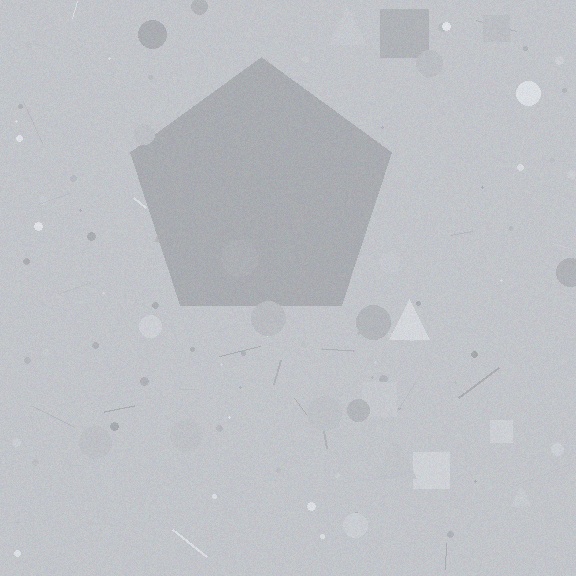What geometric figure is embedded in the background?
A pentagon is embedded in the background.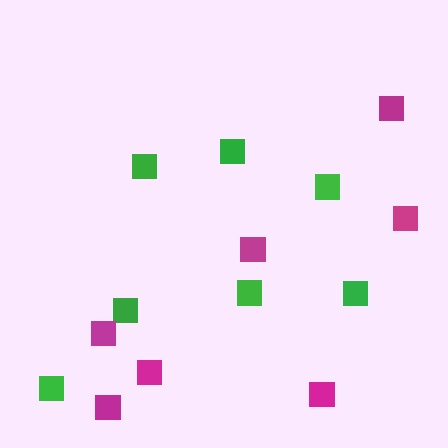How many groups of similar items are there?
There are 2 groups: one group of green squares (7) and one group of magenta squares (7).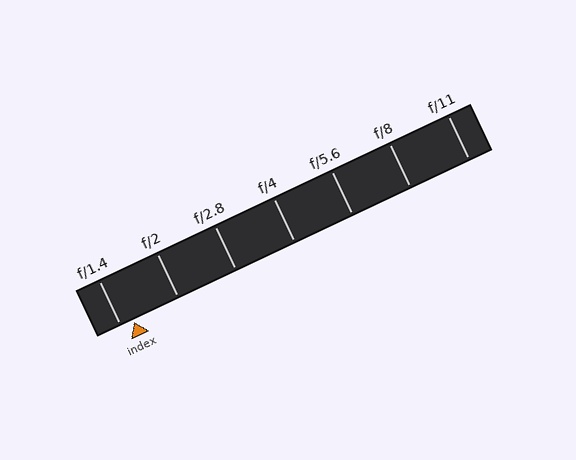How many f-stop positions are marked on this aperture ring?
There are 7 f-stop positions marked.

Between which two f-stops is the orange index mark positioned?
The index mark is between f/1.4 and f/2.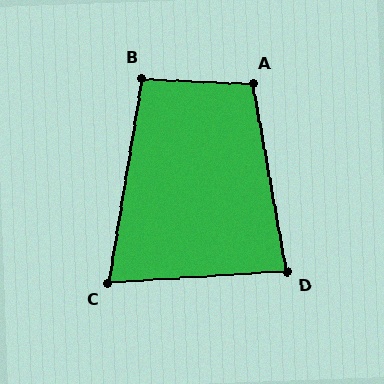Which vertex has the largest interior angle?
A, at approximately 103 degrees.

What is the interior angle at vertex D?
Approximately 83 degrees (acute).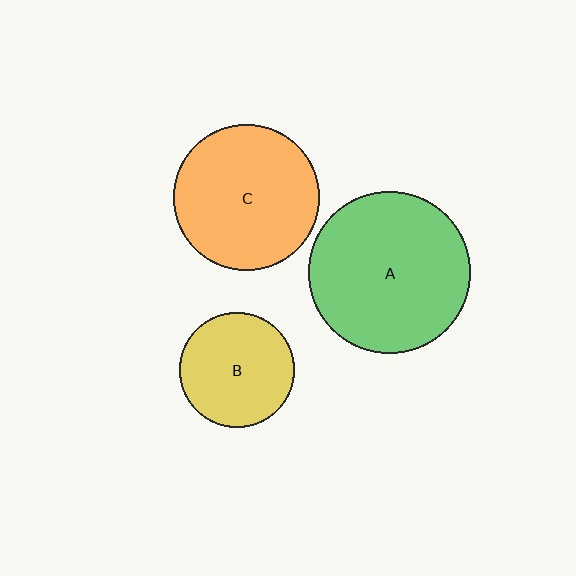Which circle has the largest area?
Circle A (green).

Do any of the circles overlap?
No, none of the circles overlap.